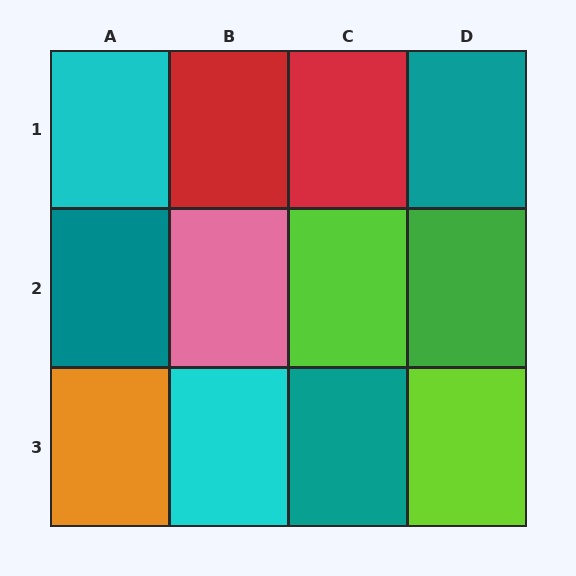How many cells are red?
2 cells are red.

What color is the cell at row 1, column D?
Teal.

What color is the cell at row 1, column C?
Red.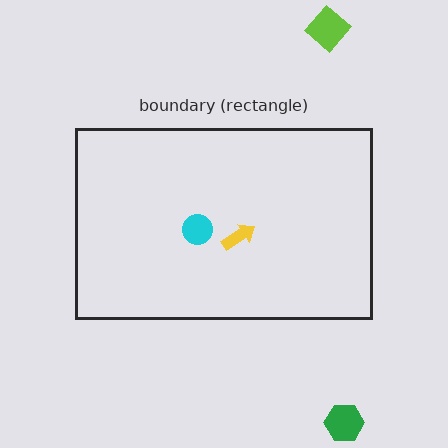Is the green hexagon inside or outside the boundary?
Outside.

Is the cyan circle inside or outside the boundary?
Inside.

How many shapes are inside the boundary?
2 inside, 2 outside.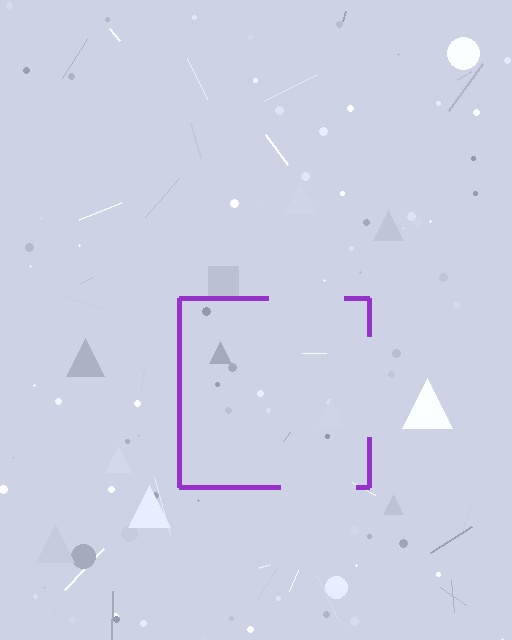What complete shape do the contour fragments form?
The contour fragments form a square.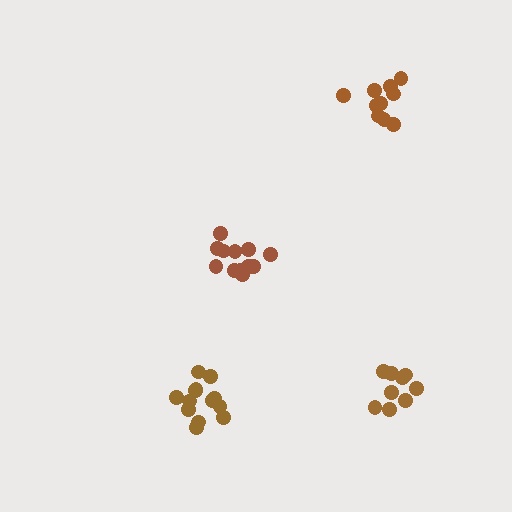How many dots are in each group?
Group 1: 9 dots, Group 2: 13 dots, Group 3: 12 dots, Group 4: 10 dots (44 total).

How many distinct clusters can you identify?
There are 4 distinct clusters.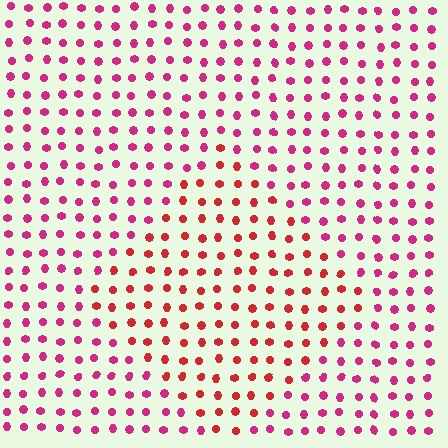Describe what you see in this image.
The image is filled with small magenta elements in a uniform arrangement. A diamond-shaped region is visible where the elements are tinted to a slightly different hue, forming a subtle color boundary.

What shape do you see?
I see a diamond.